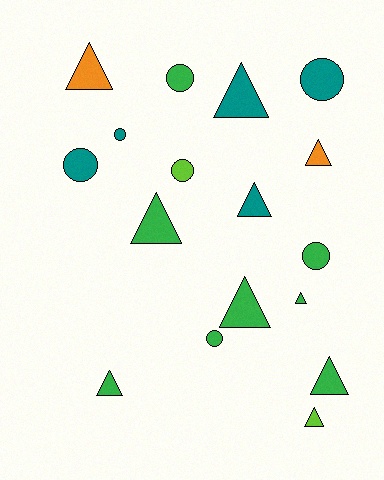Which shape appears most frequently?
Triangle, with 10 objects.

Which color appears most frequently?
Green, with 8 objects.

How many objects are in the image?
There are 17 objects.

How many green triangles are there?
There are 5 green triangles.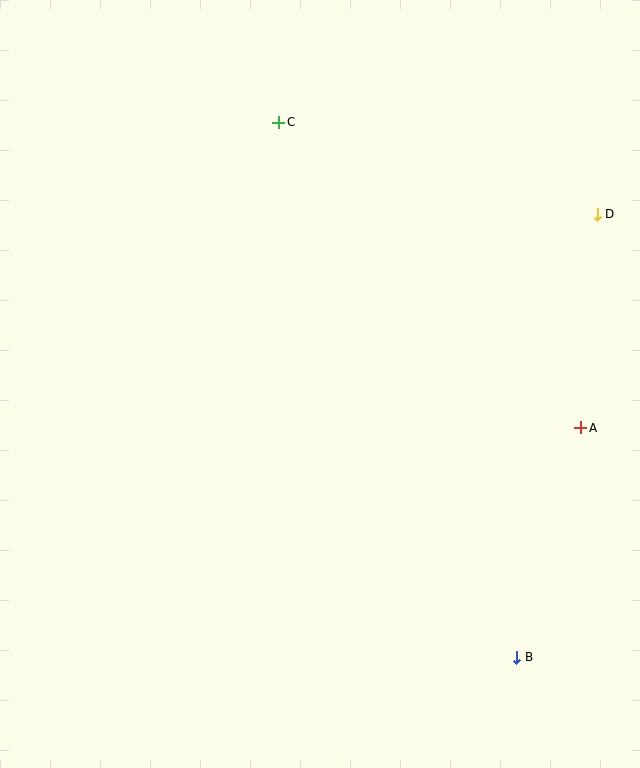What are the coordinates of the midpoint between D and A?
The midpoint between D and A is at (589, 321).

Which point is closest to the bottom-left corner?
Point B is closest to the bottom-left corner.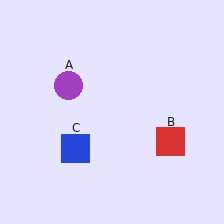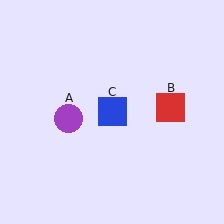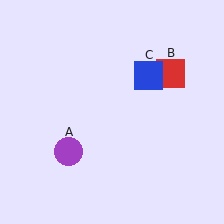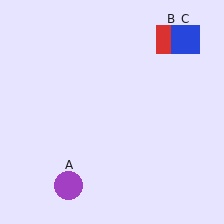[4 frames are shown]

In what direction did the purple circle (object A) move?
The purple circle (object A) moved down.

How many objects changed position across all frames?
3 objects changed position: purple circle (object A), red square (object B), blue square (object C).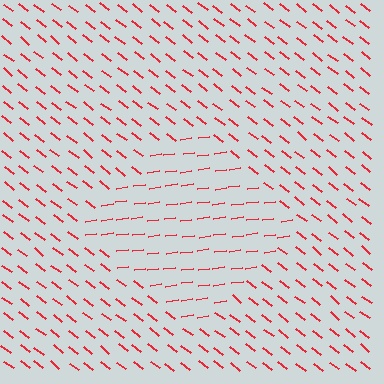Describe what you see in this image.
The image is filled with small red line segments. A diamond region in the image has lines oriented differently from the surrounding lines, creating a visible texture boundary.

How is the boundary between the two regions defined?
The boundary is defined purely by a change in line orientation (approximately 45 degrees difference). All lines are the same color and thickness.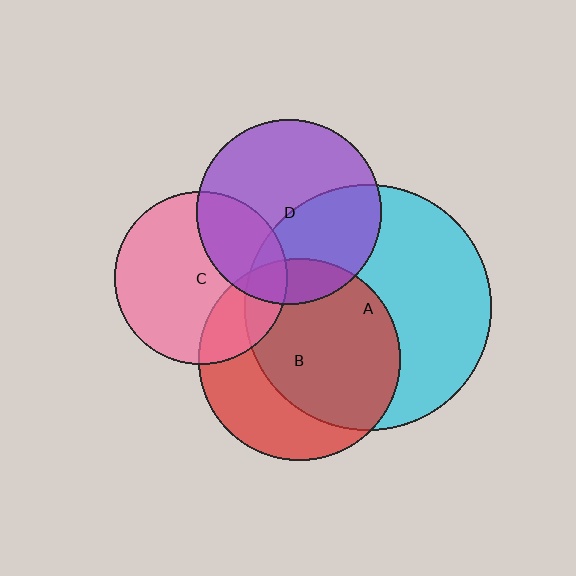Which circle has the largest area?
Circle A (cyan).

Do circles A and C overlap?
Yes.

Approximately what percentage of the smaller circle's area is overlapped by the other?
Approximately 15%.